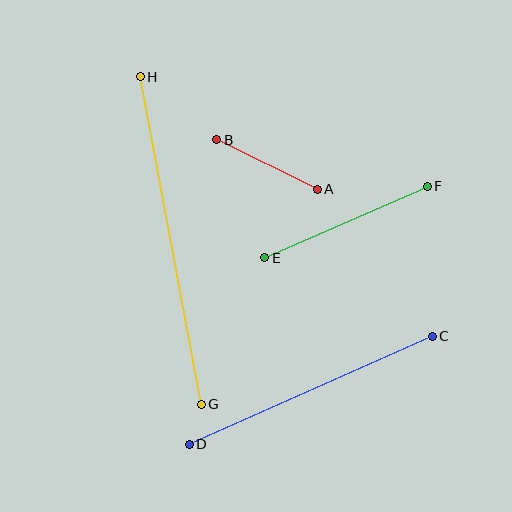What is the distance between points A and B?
The distance is approximately 112 pixels.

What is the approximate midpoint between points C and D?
The midpoint is at approximately (311, 390) pixels.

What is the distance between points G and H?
The distance is approximately 333 pixels.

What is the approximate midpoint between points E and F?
The midpoint is at approximately (346, 222) pixels.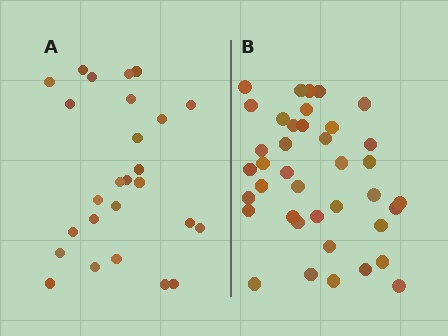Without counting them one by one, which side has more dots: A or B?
Region B (the right region) has more dots.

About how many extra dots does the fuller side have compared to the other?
Region B has approximately 15 more dots than region A.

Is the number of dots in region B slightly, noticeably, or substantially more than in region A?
Region B has substantially more. The ratio is roughly 1.5 to 1.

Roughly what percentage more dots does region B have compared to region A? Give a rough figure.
About 50% more.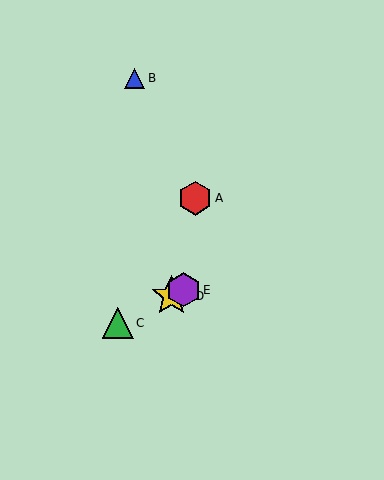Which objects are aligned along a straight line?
Objects C, D, E are aligned along a straight line.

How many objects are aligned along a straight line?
3 objects (C, D, E) are aligned along a straight line.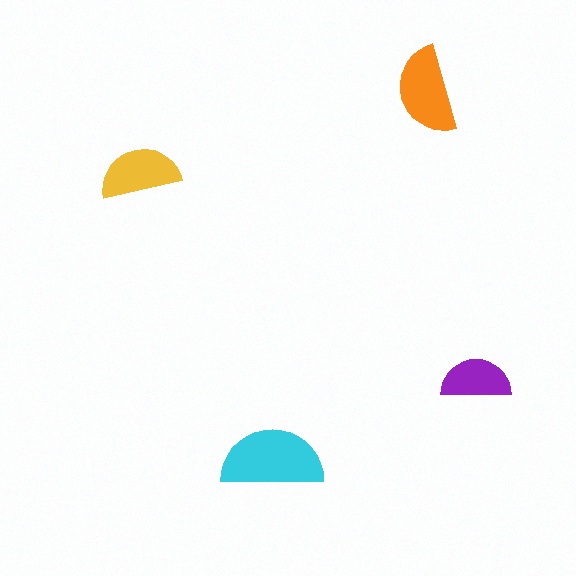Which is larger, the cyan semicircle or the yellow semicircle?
The cyan one.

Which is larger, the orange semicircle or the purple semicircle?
The orange one.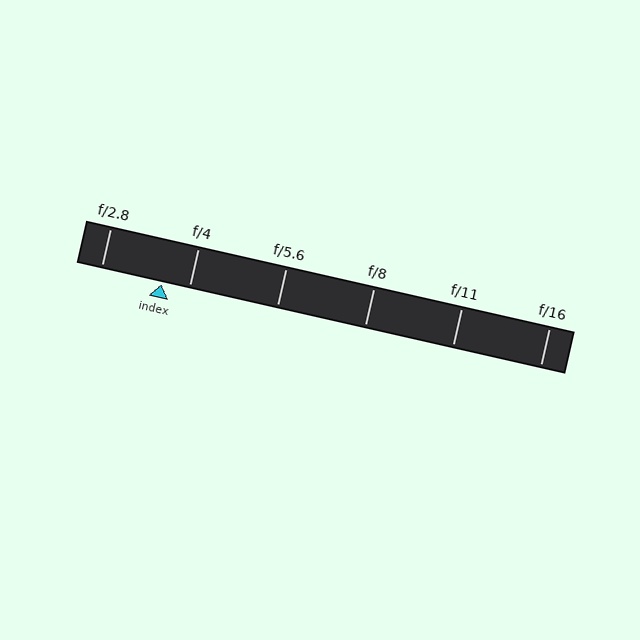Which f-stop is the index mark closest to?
The index mark is closest to f/4.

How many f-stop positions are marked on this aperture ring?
There are 6 f-stop positions marked.